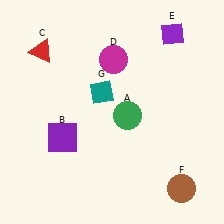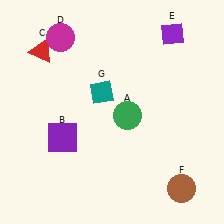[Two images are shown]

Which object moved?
The magenta circle (D) moved left.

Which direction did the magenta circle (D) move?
The magenta circle (D) moved left.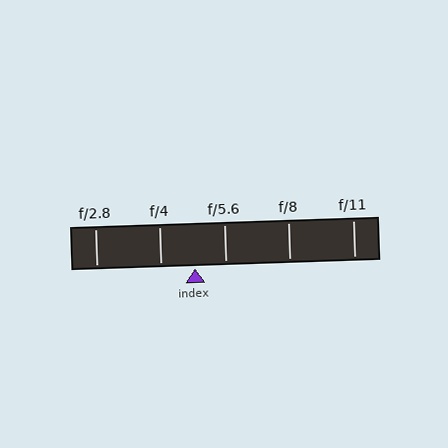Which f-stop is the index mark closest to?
The index mark is closest to f/5.6.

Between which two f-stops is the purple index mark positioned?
The index mark is between f/4 and f/5.6.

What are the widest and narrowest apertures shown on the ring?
The widest aperture shown is f/2.8 and the narrowest is f/11.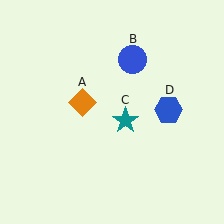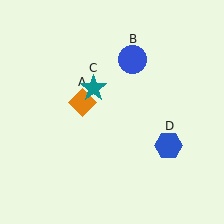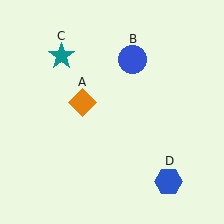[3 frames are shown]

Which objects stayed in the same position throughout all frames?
Orange diamond (object A) and blue circle (object B) remained stationary.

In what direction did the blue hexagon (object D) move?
The blue hexagon (object D) moved down.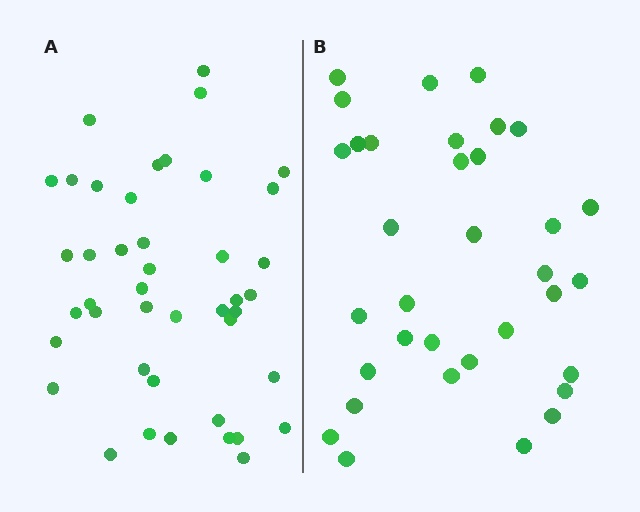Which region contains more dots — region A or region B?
Region A (the left region) has more dots.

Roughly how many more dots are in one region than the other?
Region A has roughly 8 or so more dots than region B.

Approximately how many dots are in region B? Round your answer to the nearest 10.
About 30 dots. (The exact count is 34, which rounds to 30.)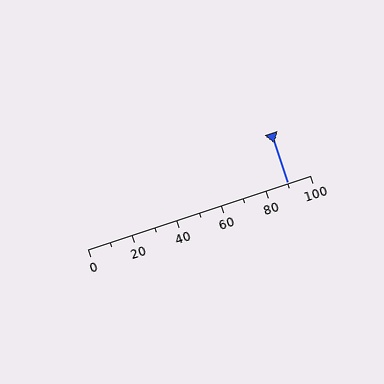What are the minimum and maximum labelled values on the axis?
The axis runs from 0 to 100.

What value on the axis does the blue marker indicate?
The marker indicates approximately 90.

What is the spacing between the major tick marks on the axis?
The major ticks are spaced 20 apart.